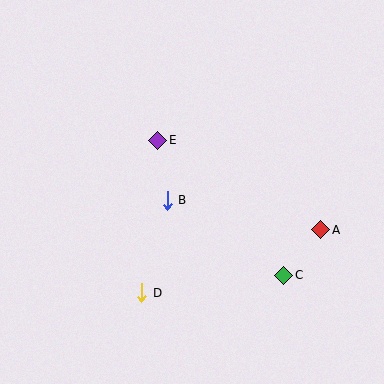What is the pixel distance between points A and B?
The distance between A and B is 156 pixels.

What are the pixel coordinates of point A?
Point A is at (321, 230).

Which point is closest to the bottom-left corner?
Point D is closest to the bottom-left corner.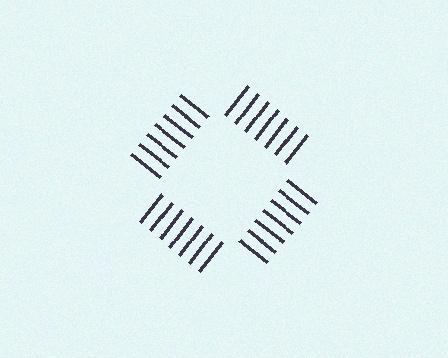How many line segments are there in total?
28 — 7 along each of the 4 edges.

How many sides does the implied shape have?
4 sides — the line-ends trace a square.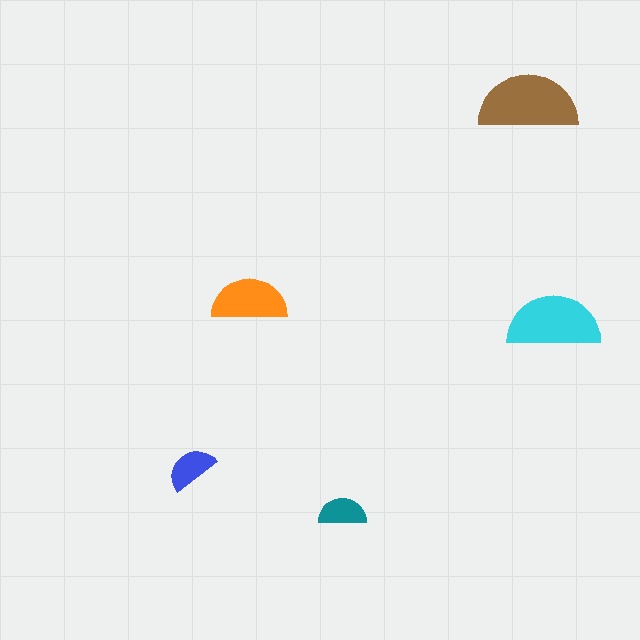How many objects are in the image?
There are 5 objects in the image.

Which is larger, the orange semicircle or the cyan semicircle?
The cyan one.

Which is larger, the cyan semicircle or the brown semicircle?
The brown one.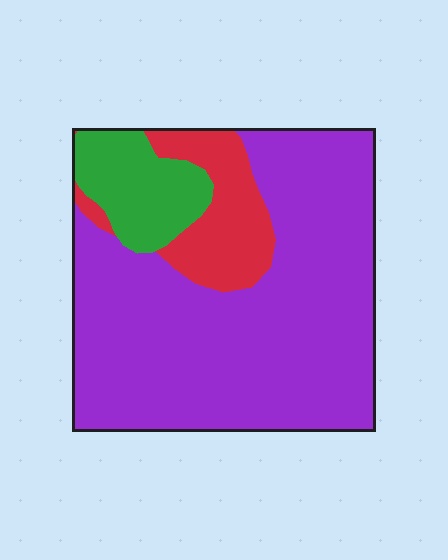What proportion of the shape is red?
Red takes up less than a quarter of the shape.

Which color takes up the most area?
Purple, at roughly 75%.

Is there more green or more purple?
Purple.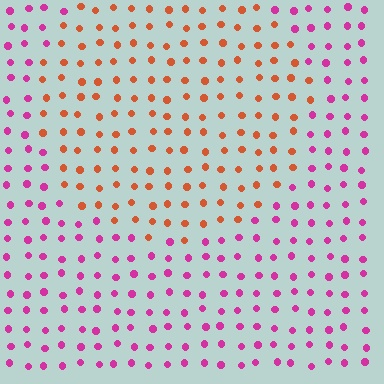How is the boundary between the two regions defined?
The boundary is defined purely by a slight shift in hue (about 56 degrees). Spacing, size, and orientation are identical on both sides.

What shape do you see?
I see a circle.